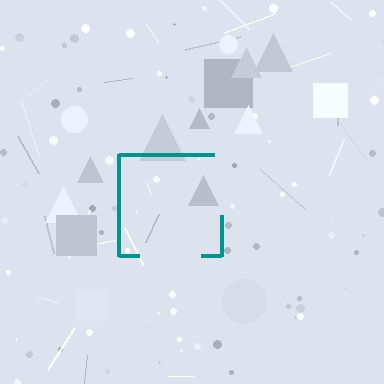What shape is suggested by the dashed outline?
The dashed outline suggests a square.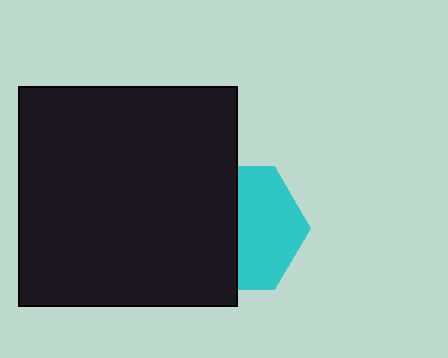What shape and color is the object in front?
The object in front is a black square.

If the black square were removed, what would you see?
You would see the complete cyan hexagon.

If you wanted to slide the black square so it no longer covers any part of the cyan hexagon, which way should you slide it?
Slide it left — that is the most direct way to separate the two shapes.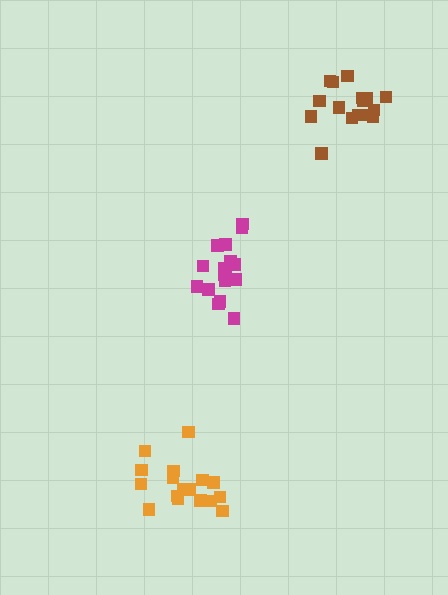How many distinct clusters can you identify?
There are 3 distinct clusters.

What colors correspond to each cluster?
The clusters are colored: magenta, orange, brown.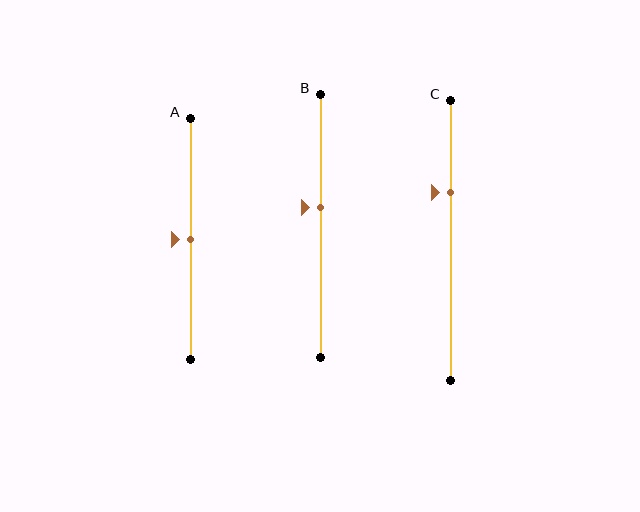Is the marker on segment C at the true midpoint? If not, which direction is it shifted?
No, the marker on segment C is shifted upward by about 17% of the segment length.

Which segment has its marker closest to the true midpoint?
Segment A has its marker closest to the true midpoint.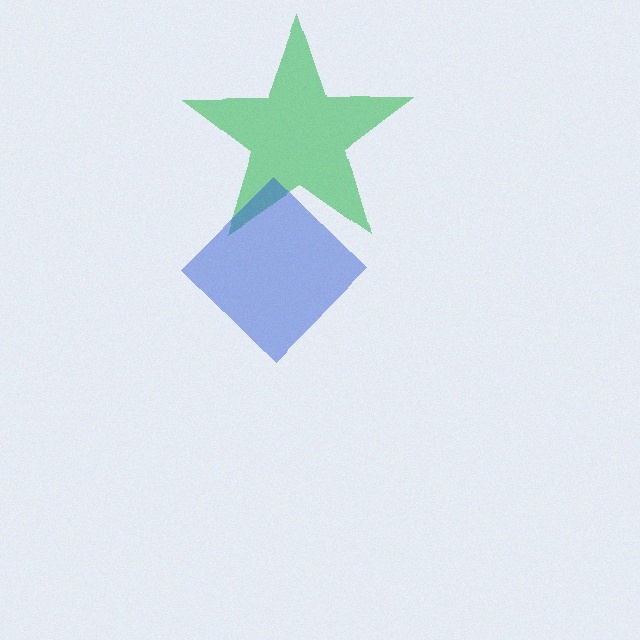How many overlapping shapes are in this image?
There are 2 overlapping shapes in the image.